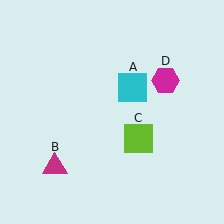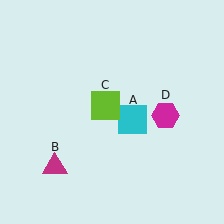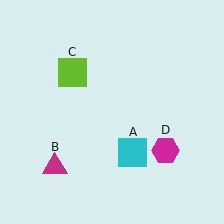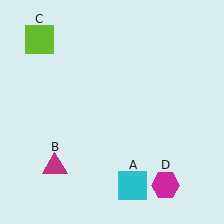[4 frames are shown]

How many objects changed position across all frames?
3 objects changed position: cyan square (object A), lime square (object C), magenta hexagon (object D).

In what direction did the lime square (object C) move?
The lime square (object C) moved up and to the left.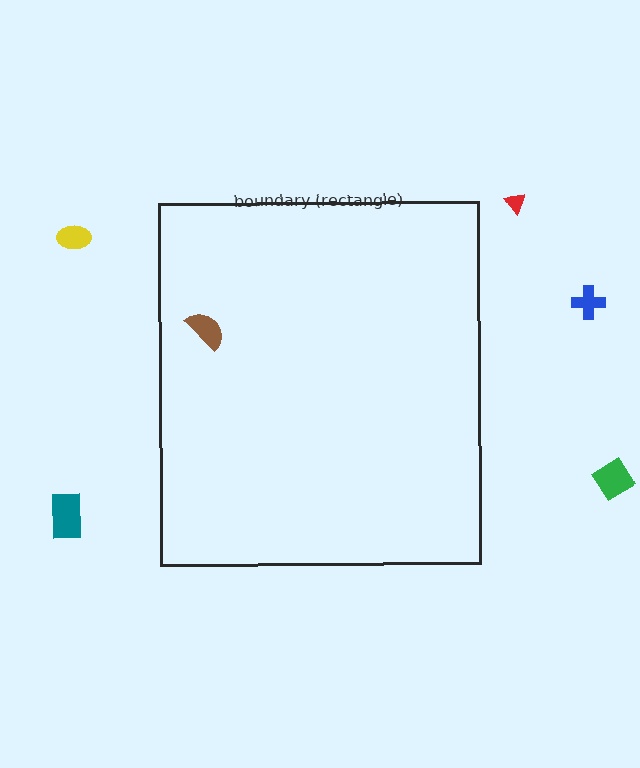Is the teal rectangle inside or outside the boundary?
Outside.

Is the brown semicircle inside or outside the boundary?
Inside.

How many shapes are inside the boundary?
1 inside, 5 outside.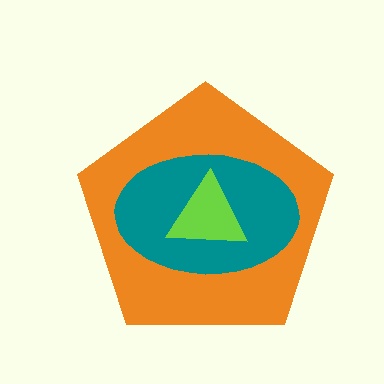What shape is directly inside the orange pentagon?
The teal ellipse.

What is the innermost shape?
The lime triangle.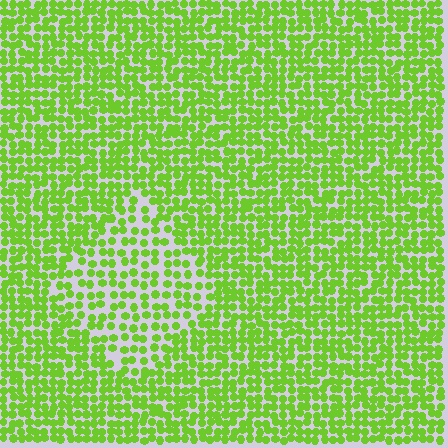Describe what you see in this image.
The image contains small lime elements arranged at two different densities. A diamond-shaped region is visible where the elements are less densely packed than the surrounding area.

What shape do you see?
I see a diamond.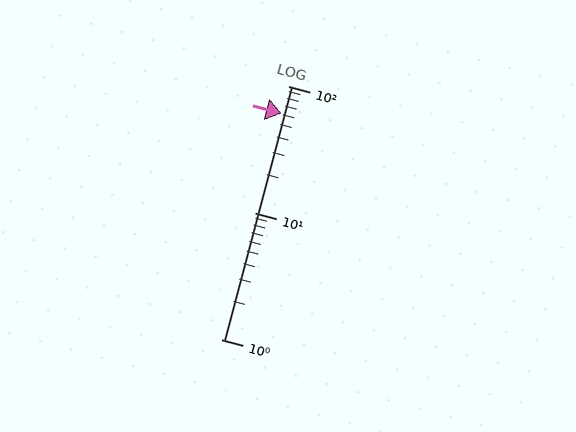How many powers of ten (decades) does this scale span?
The scale spans 2 decades, from 1 to 100.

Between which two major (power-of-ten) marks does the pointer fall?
The pointer is between 10 and 100.